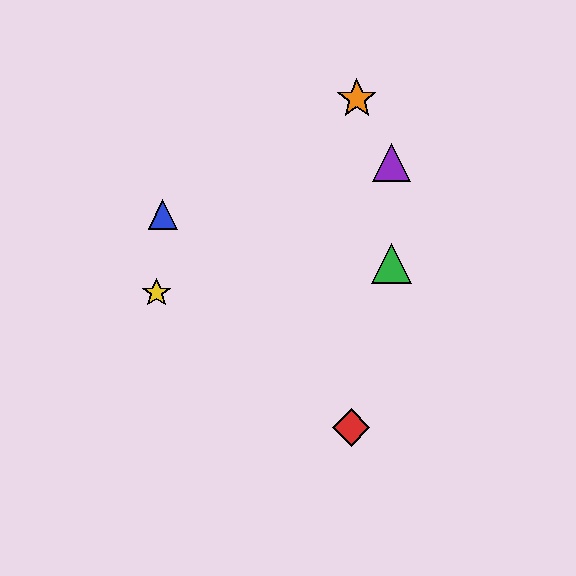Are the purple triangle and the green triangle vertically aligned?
Yes, both are at x≈392.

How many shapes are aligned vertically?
2 shapes (the green triangle, the purple triangle) are aligned vertically.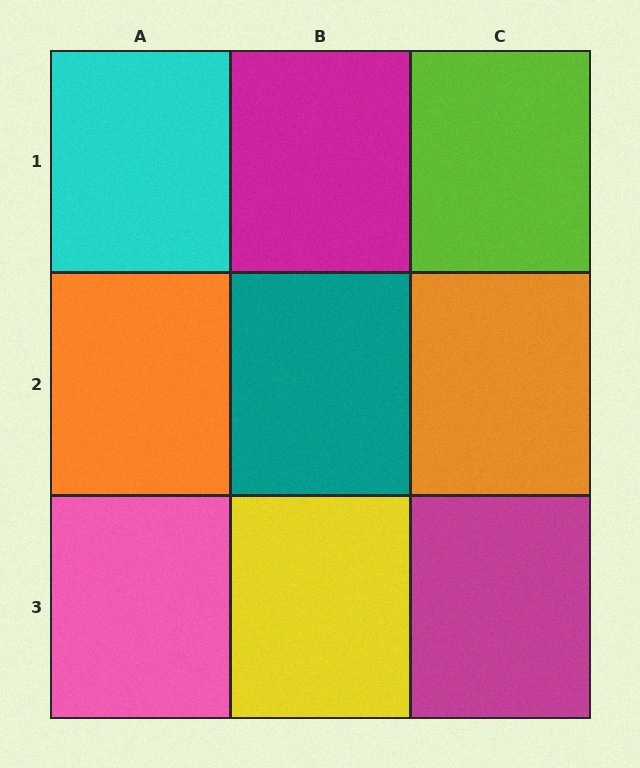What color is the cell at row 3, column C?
Magenta.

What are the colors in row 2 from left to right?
Orange, teal, orange.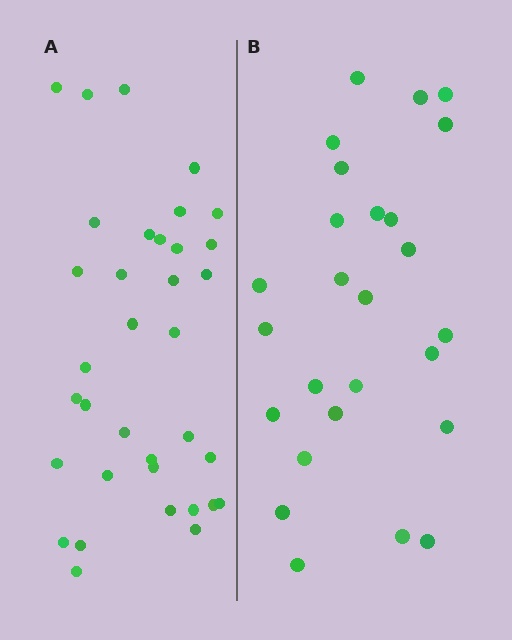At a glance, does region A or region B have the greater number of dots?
Region A (the left region) has more dots.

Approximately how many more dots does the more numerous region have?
Region A has roughly 8 or so more dots than region B.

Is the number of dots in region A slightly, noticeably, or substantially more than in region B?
Region A has noticeably more, but not dramatically so. The ratio is roughly 1.3 to 1.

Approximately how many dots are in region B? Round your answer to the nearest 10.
About 30 dots. (The exact count is 26, which rounds to 30.)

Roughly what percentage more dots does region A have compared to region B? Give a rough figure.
About 35% more.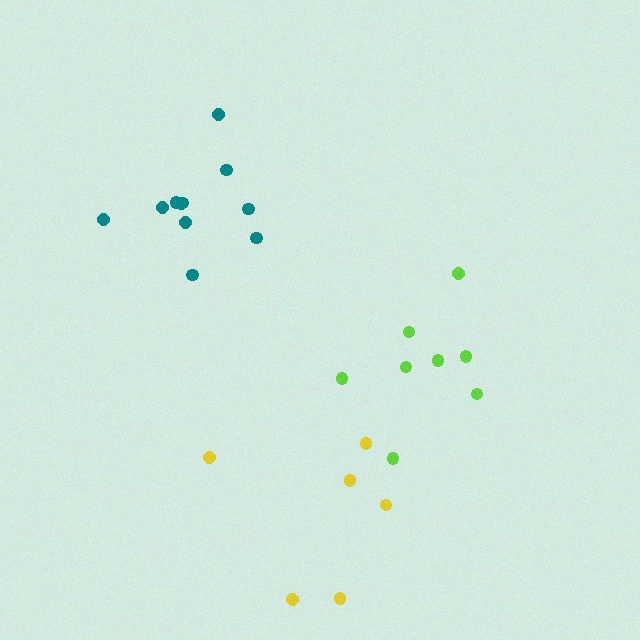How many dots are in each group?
Group 1: 6 dots, Group 2: 11 dots, Group 3: 8 dots (25 total).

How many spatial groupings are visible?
There are 3 spatial groupings.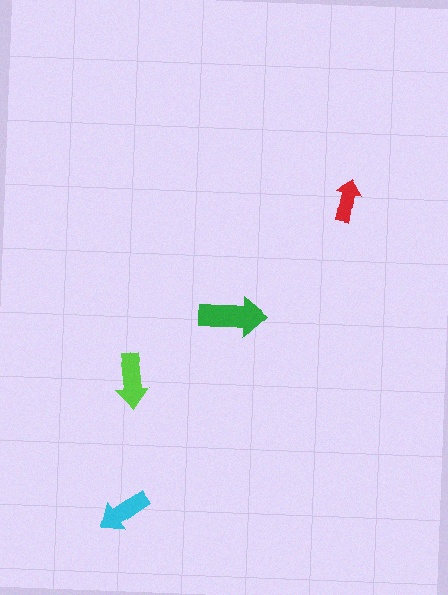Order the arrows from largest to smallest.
the green one, the lime one, the cyan one, the red one.